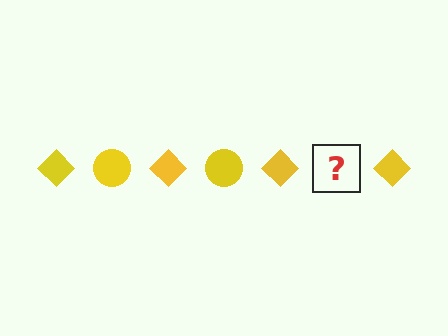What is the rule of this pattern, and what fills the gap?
The rule is that the pattern cycles through diamond, circle shapes in yellow. The gap should be filled with a yellow circle.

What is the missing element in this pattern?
The missing element is a yellow circle.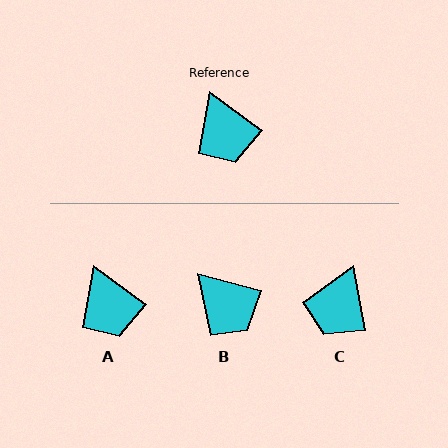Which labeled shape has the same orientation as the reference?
A.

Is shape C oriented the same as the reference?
No, it is off by about 44 degrees.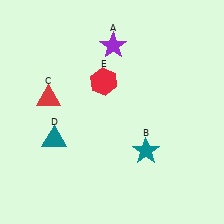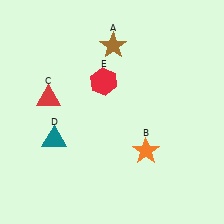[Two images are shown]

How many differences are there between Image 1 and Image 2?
There are 2 differences between the two images.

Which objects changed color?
A changed from purple to brown. B changed from teal to orange.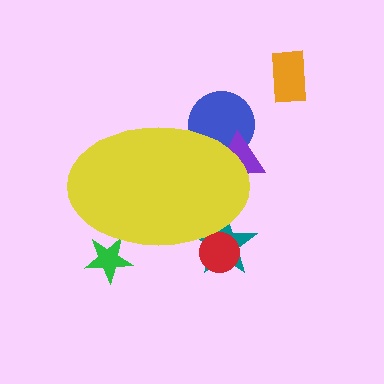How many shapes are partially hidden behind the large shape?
5 shapes are partially hidden.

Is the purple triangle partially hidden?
Yes, the purple triangle is partially hidden behind the yellow ellipse.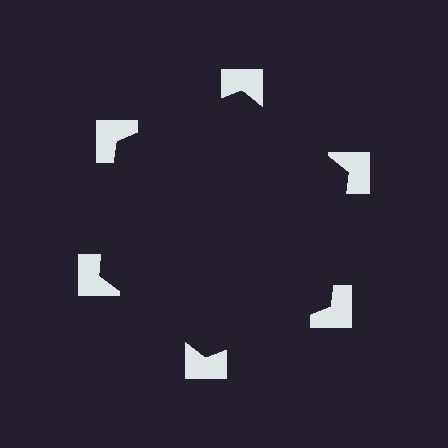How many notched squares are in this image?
There are 6 — one at each vertex of the illusory hexagon.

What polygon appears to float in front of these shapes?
An illusory hexagon — its edges are inferred from the aligned wedge cuts in the notched squares, not physically drawn.